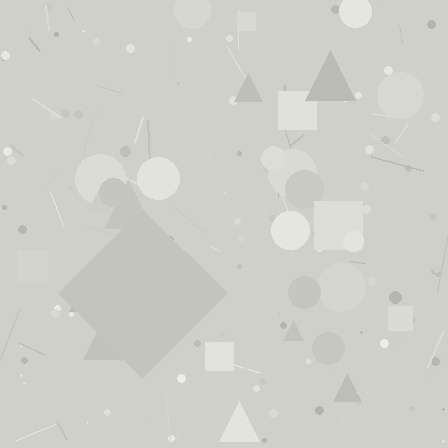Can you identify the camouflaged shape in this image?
The camouflaged shape is a diamond.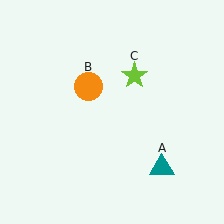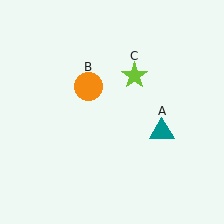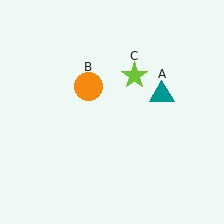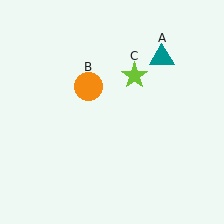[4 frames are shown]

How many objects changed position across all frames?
1 object changed position: teal triangle (object A).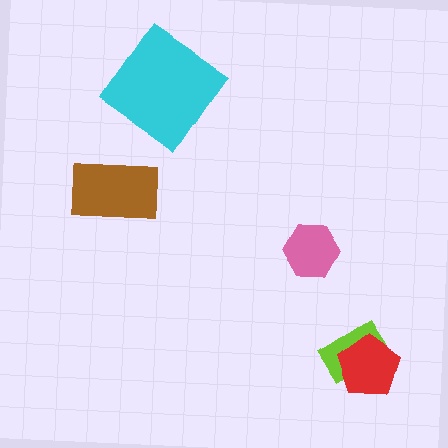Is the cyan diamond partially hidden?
No, no other shape covers it.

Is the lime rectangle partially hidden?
Yes, it is partially covered by another shape.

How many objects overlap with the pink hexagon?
0 objects overlap with the pink hexagon.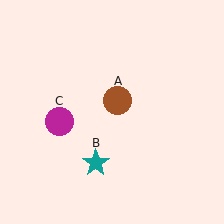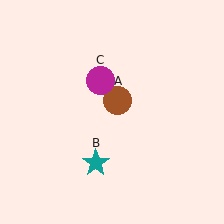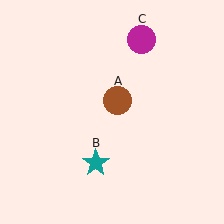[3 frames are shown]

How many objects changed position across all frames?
1 object changed position: magenta circle (object C).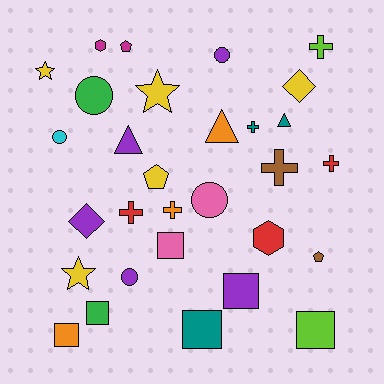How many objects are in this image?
There are 30 objects.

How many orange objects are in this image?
There are 3 orange objects.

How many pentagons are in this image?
There are 3 pentagons.